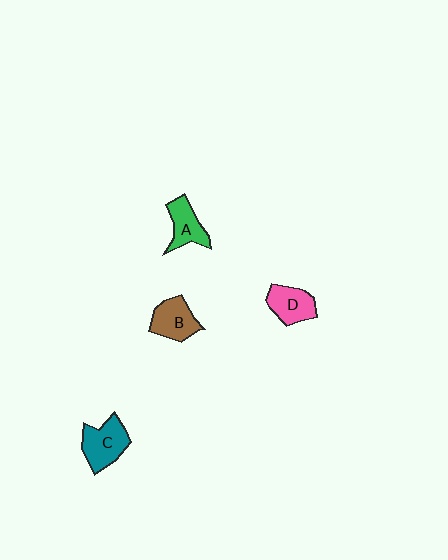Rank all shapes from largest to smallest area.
From largest to smallest: C (teal), B (brown), D (pink), A (green).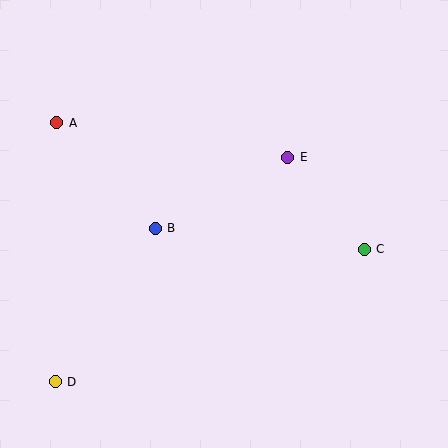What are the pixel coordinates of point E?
Point E is at (288, 157).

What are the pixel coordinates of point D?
Point D is at (55, 382).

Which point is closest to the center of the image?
Point B at (155, 228) is closest to the center.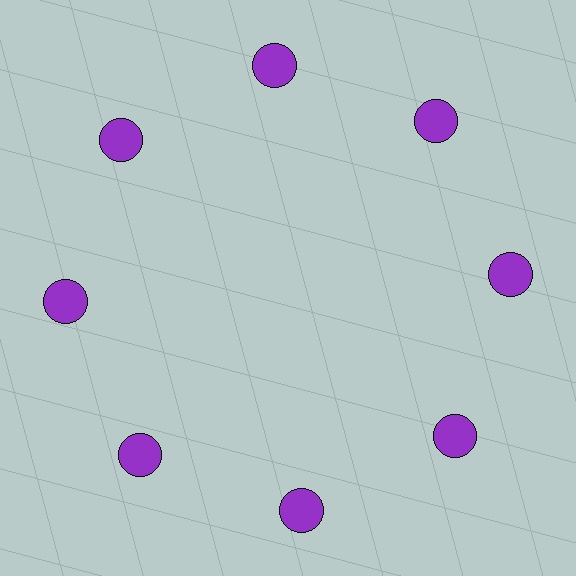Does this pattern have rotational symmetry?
Yes, this pattern has 8-fold rotational symmetry. It looks the same after rotating 45 degrees around the center.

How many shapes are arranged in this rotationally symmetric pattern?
There are 8 shapes, arranged in 8 groups of 1.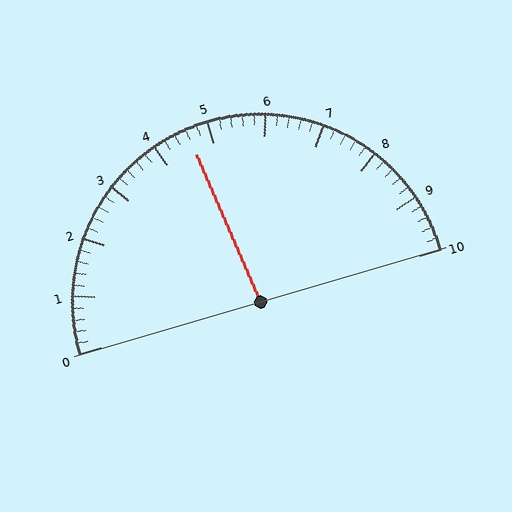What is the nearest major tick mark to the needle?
The nearest major tick mark is 5.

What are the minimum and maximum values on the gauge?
The gauge ranges from 0 to 10.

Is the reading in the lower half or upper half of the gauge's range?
The reading is in the lower half of the range (0 to 10).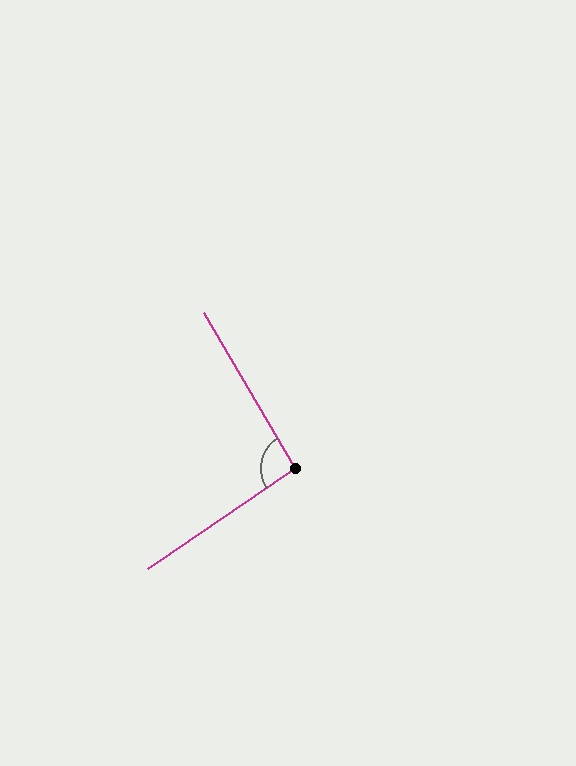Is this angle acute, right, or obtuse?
It is approximately a right angle.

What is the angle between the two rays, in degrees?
Approximately 94 degrees.